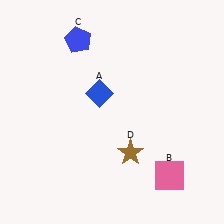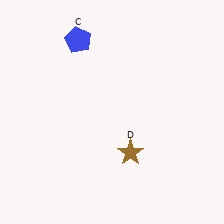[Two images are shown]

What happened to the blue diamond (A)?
The blue diamond (A) was removed in Image 2. It was in the top-left area of Image 1.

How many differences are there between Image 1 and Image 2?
There are 2 differences between the two images.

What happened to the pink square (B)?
The pink square (B) was removed in Image 2. It was in the bottom-right area of Image 1.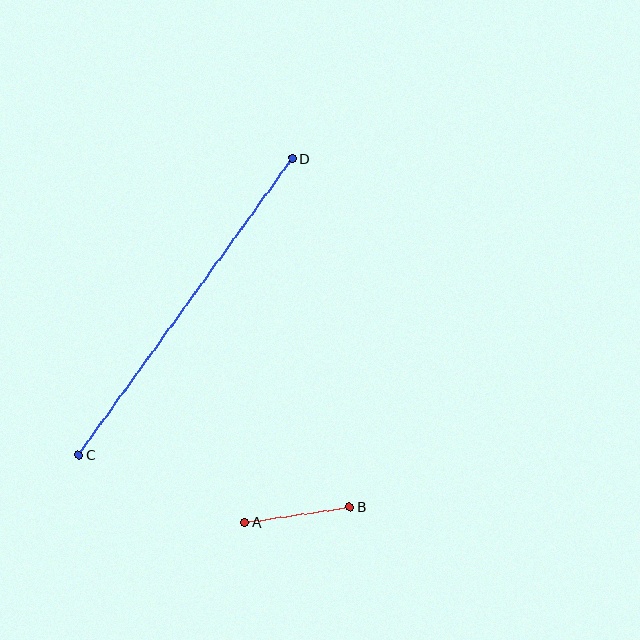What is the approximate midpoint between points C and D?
The midpoint is at approximately (185, 307) pixels.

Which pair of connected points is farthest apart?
Points C and D are farthest apart.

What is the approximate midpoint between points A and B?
The midpoint is at approximately (297, 515) pixels.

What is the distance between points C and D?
The distance is approximately 365 pixels.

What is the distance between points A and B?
The distance is approximately 106 pixels.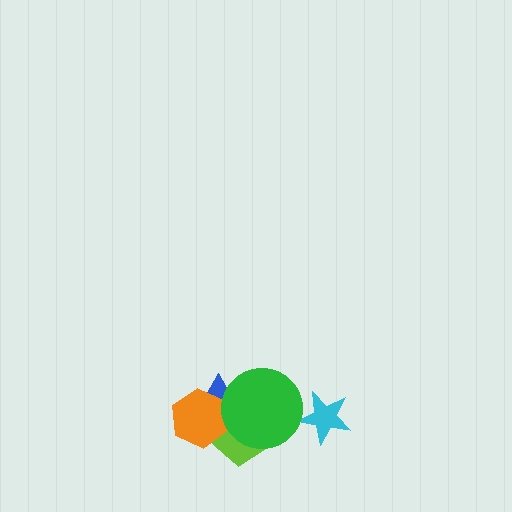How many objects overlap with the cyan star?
0 objects overlap with the cyan star.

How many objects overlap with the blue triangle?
3 objects overlap with the blue triangle.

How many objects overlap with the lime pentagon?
3 objects overlap with the lime pentagon.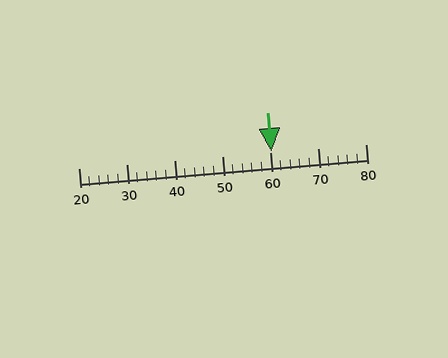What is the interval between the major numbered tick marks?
The major tick marks are spaced 10 units apart.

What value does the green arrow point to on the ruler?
The green arrow points to approximately 60.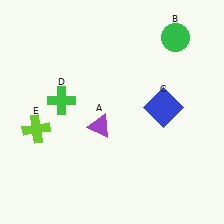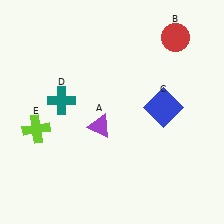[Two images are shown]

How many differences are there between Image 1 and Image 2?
There are 2 differences between the two images.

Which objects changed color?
B changed from green to red. D changed from green to teal.